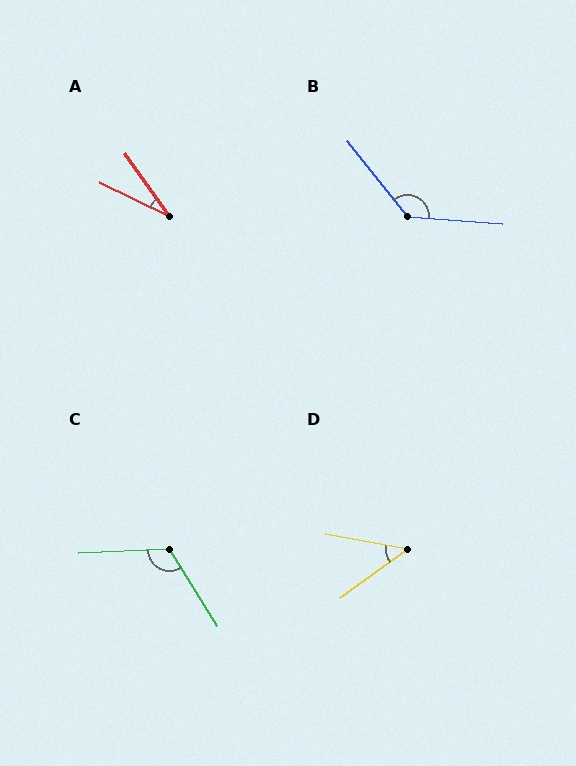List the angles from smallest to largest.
A (29°), D (47°), C (120°), B (132°).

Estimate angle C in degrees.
Approximately 120 degrees.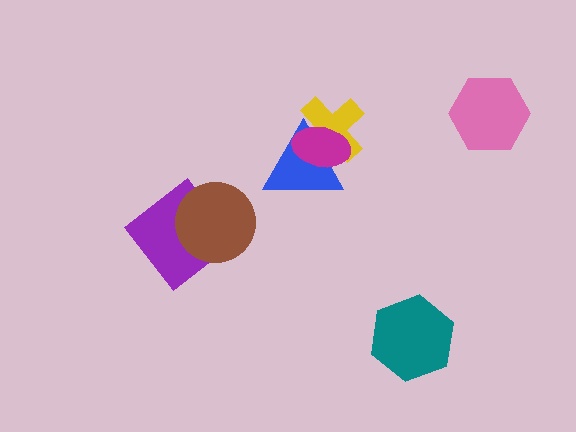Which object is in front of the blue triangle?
The magenta ellipse is in front of the blue triangle.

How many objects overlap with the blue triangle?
2 objects overlap with the blue triangle.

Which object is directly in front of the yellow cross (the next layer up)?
The blue triangle is directly in front of the yellow cross.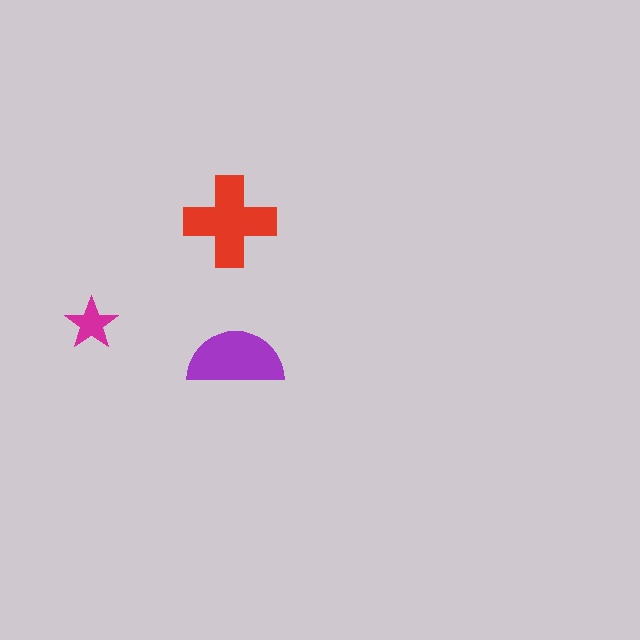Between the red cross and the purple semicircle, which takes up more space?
The red cross.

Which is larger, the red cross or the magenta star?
The red cross.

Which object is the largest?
The red cross.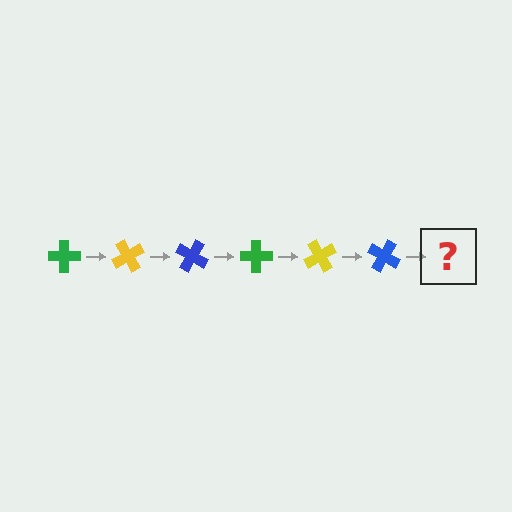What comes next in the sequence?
The next element should be a green cross, rotated 360 degrees from the start.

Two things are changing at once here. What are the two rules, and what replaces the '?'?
The two rules are that it rotates 60 degrees each step and the color cycles through green, yellow, and blue. The '?' should be a green cross, rotated 360 degrees from the start.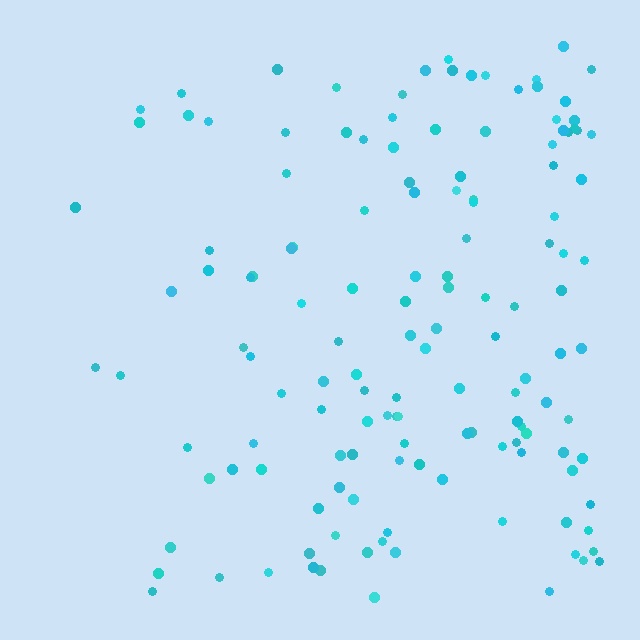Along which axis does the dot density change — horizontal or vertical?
Horizontal.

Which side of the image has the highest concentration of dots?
The right.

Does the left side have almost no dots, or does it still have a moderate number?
Still a moderate number, just noticeably fewer than the right.